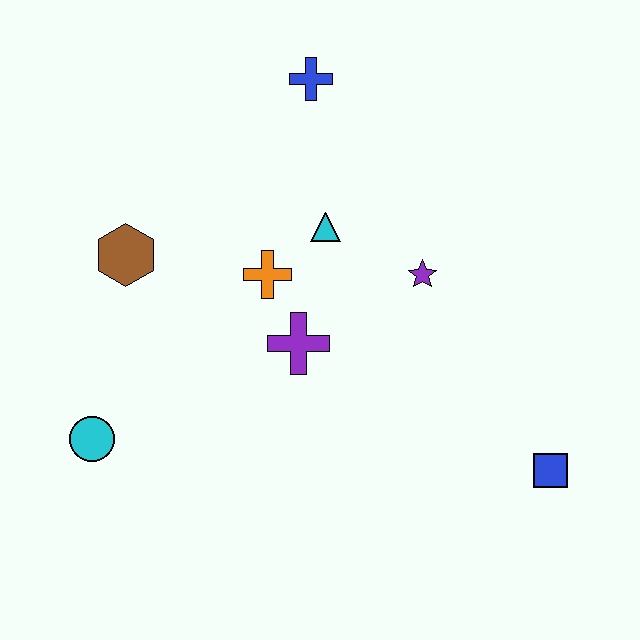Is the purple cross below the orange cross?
Yes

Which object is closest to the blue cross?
The cyan triangle is closest to the blue cross.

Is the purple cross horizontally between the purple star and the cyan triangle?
No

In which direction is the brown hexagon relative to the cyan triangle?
The brown hexagon is to the left of the cyan triangle.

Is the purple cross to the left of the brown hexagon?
No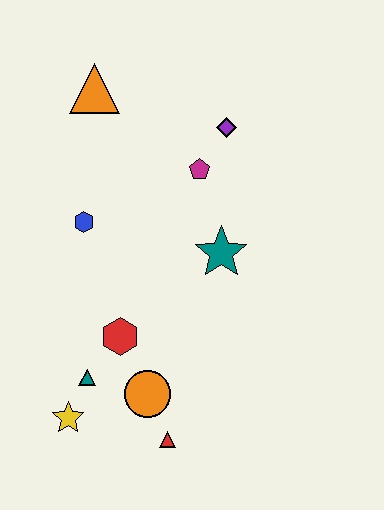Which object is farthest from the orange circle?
The orange triangle is farthest from the orange circle.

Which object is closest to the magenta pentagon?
The purple diamond is closest to the magenta pentagon.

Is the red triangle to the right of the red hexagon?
Yes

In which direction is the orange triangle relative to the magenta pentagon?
The orange triangle is to the left of the magenta pentagon.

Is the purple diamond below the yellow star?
No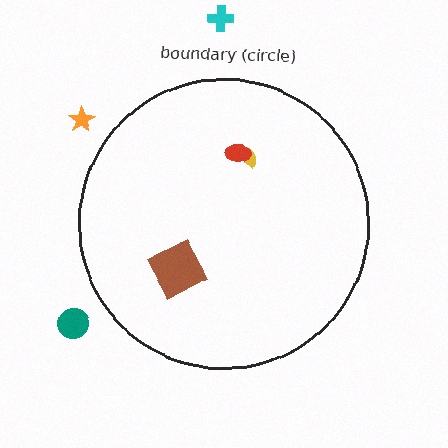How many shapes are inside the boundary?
3 inside, 3 outside.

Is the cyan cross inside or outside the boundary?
Outside.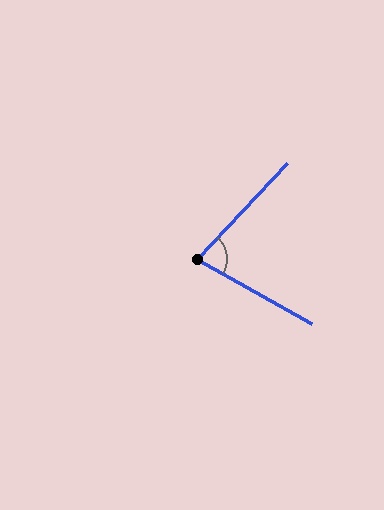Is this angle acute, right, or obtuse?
It is acute.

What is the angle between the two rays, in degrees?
Approximately 77 degrees.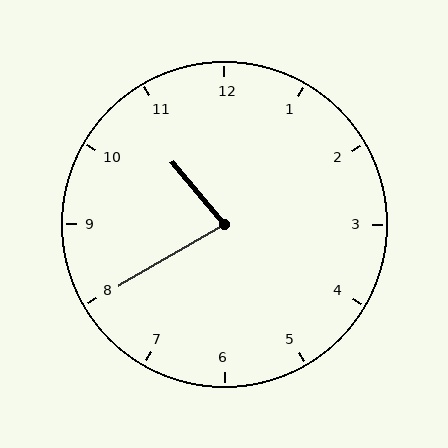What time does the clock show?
10:40.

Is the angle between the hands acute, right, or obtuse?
It is acute.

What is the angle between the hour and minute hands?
Approximately 80 degrees.